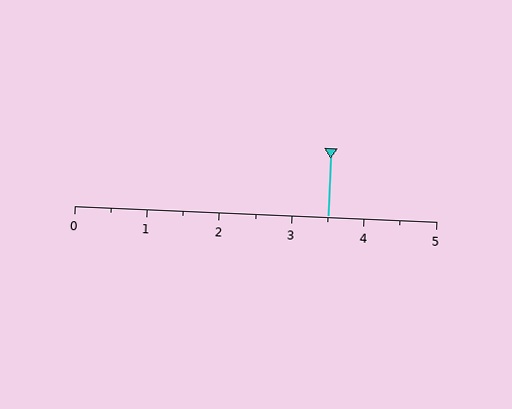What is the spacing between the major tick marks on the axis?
The major ticks are spaced 1 apart.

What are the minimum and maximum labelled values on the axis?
The axis runs from 0 to 5.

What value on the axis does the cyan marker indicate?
The marker indicates approximately 3.5.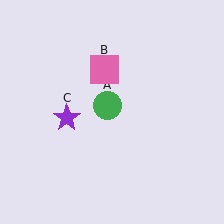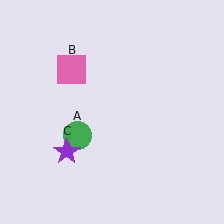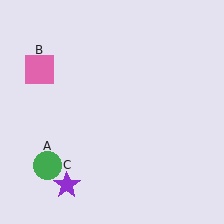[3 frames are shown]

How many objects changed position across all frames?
3 objects changed position: green circle (object A), pink square (object B), purple star (object C).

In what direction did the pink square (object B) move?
The pink square (object B) moved left.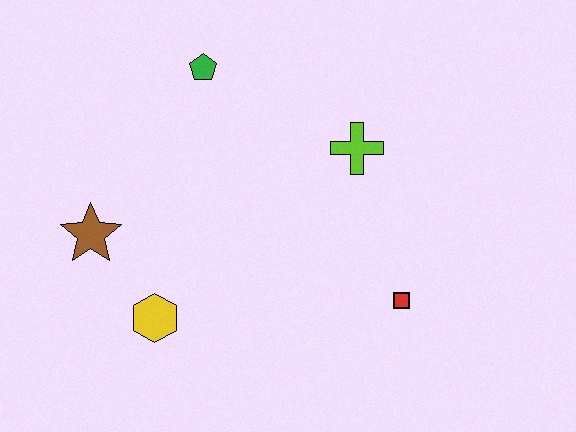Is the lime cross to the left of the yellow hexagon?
No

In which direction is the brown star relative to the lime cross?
The brown star is to the left of the lime cross.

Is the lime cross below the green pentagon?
Yes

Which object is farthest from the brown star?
The red square is farthest from the brown star.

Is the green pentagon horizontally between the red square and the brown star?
Yes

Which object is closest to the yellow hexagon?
The brown star is closest to the yellow hexagon.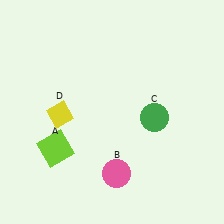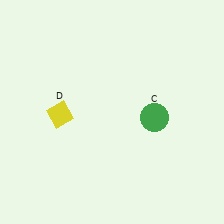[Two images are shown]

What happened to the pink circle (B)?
The pink circle (B) was removed in Image 2. It was in the bottom-right area of Image 1.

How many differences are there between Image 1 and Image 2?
There are 2 differences between the two images.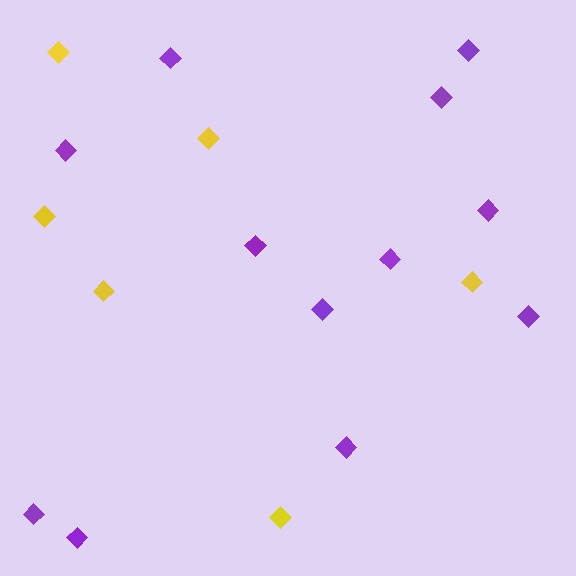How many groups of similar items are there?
There are 2 groups: one group of purple diamonds (12) and one group of yellow diamonds (6).